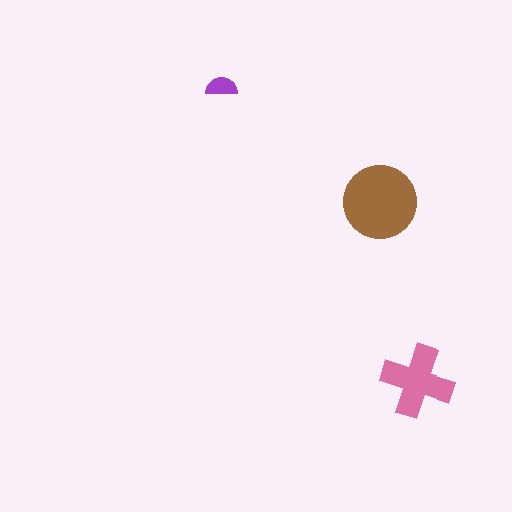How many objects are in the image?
There are 3 objects in the image.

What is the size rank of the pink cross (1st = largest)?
2nd.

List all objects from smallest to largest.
The purple semicircle, the pink cross, the brown circle.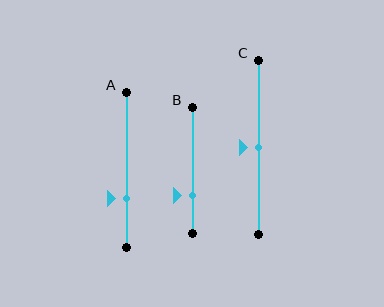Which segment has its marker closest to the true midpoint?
Segment C has its marker closest to the true midpoint.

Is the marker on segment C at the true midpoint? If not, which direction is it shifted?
Yes, the marker on segment C is at the true midpoint.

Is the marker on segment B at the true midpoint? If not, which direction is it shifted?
No, the marker on segment B is shifted downward by about 20% of the segment length.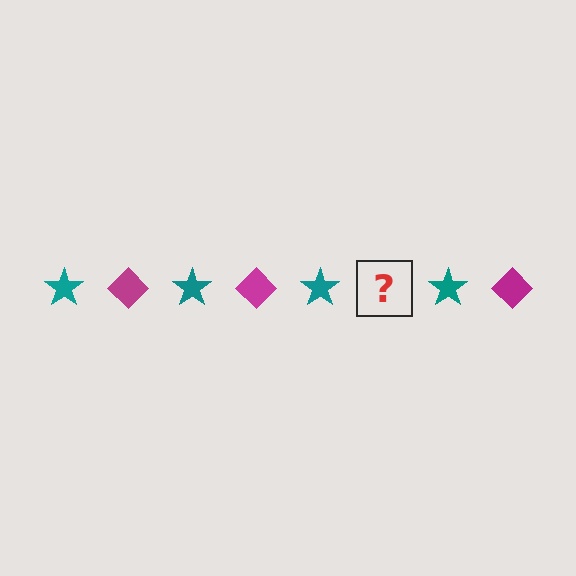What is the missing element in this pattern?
The missing element is a magenta diamond.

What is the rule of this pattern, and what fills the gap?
The rule is that the pattern alternates between teal star and magenta diamond. The gap should be filled with a magenta diamond.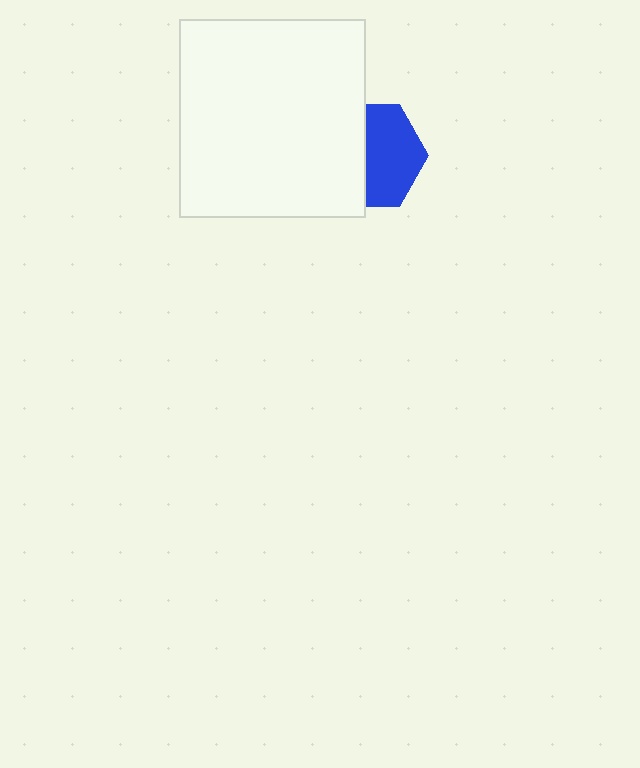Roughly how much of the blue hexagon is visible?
About half of it is visible (roughly 55%).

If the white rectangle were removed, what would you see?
You would see the complete blue hexagon.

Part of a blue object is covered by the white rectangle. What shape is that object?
It is a hexagon.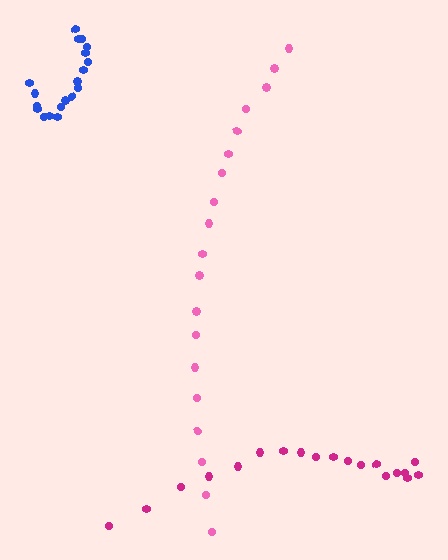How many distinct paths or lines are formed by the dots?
There are 3 distinct paths.